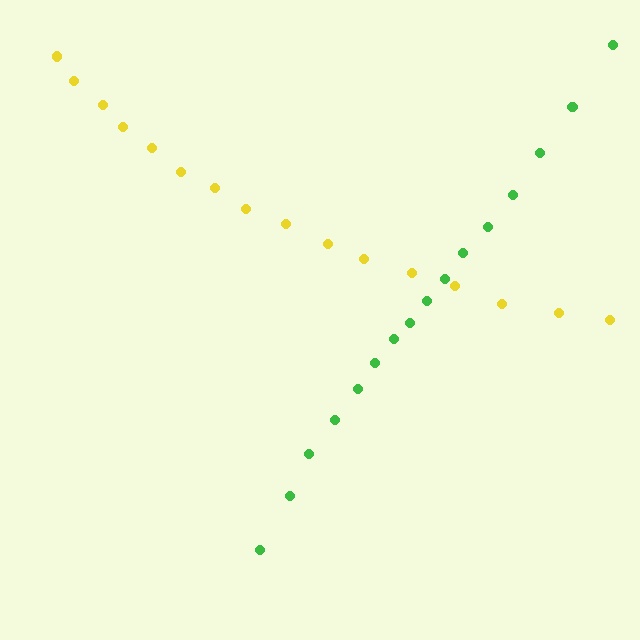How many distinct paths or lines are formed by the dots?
There are 2 distinct paths.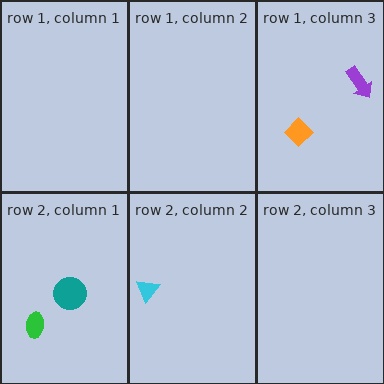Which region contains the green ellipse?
The row 2, column 1 region.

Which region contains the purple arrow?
The row 1, column 3 region.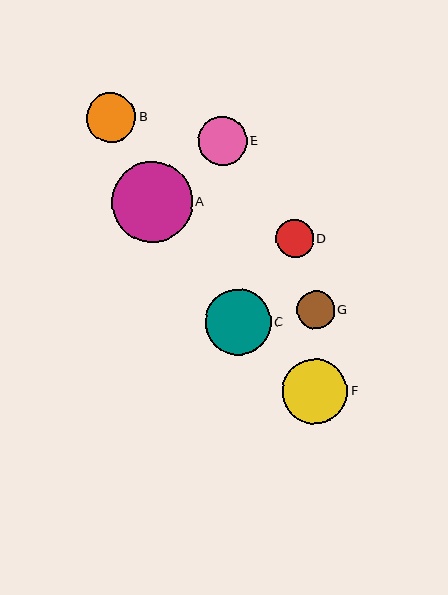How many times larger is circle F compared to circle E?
Circle F is approximately 1.3 times the size of circle E.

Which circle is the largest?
Circle A is the largest with a size of approximately 81 pixels.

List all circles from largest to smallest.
From largest to smallest: A, C, F, B, E, D, G.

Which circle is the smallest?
Circle G is the smallest with a size of approximately 38 pixels.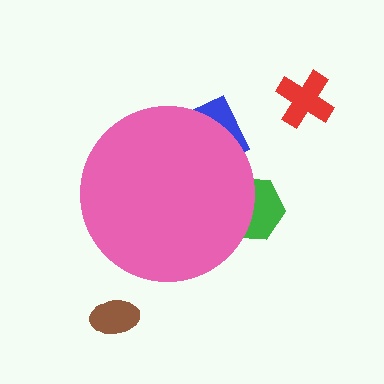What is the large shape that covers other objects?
A pink circle.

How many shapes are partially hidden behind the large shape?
2 shapes are partially hidden.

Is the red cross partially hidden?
No, the red cross is fully visible.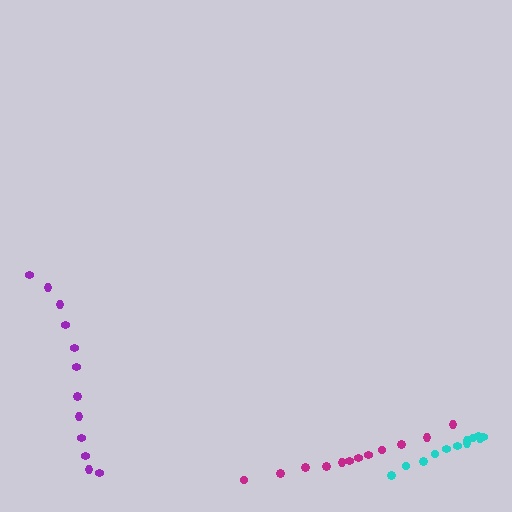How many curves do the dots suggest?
There are 3 distinct paths.